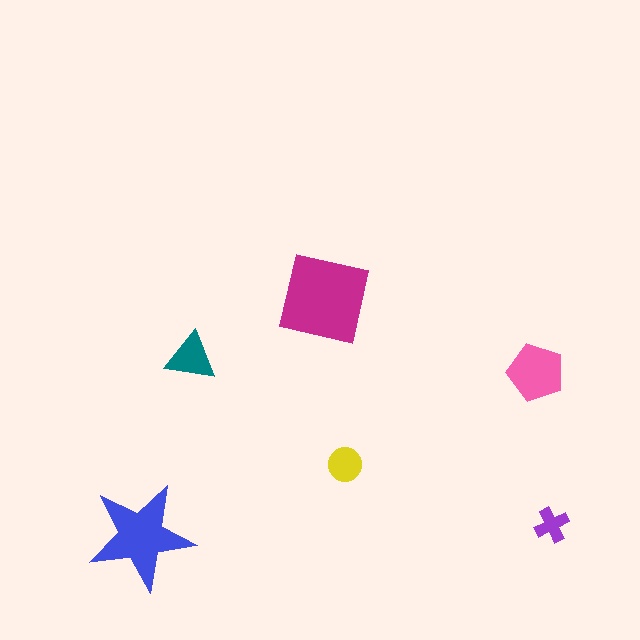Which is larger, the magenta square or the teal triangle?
The magenta square.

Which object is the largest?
The magenta square.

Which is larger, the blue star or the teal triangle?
The blue star.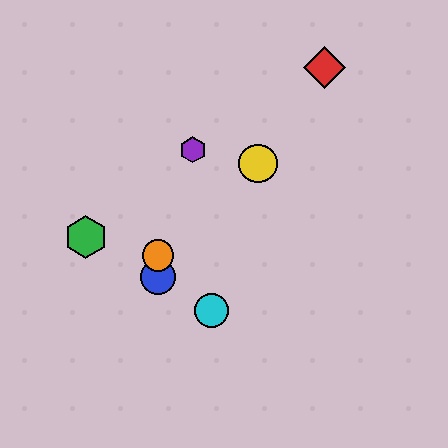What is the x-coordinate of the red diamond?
The red diamond is at x≈325.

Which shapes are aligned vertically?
The blue circle, the orange circle are aligned vertically.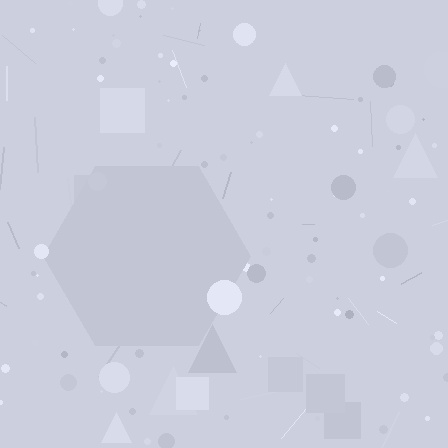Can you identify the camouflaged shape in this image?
The camouflaged shape is a hexagon.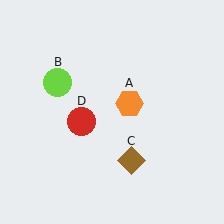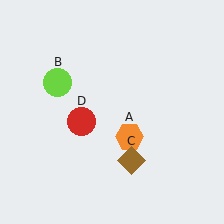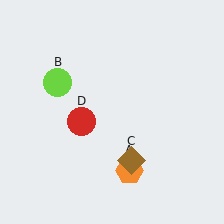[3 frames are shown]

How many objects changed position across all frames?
1 object changed position: orange hexagon (object A).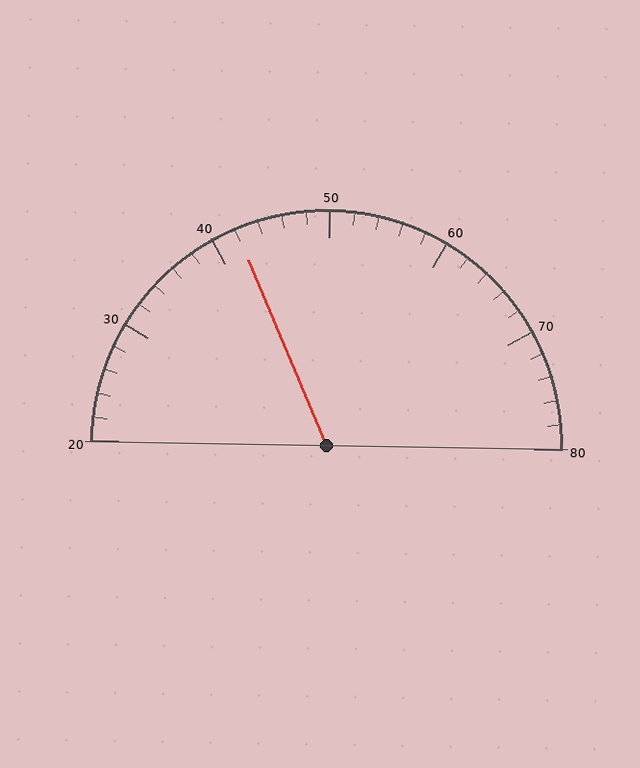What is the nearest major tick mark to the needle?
The nearest major tick mark is 40.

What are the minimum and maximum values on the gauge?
The gauge ranges from 20 to 80.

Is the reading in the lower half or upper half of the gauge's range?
The reading is in the lower half of the range (20 to 80).